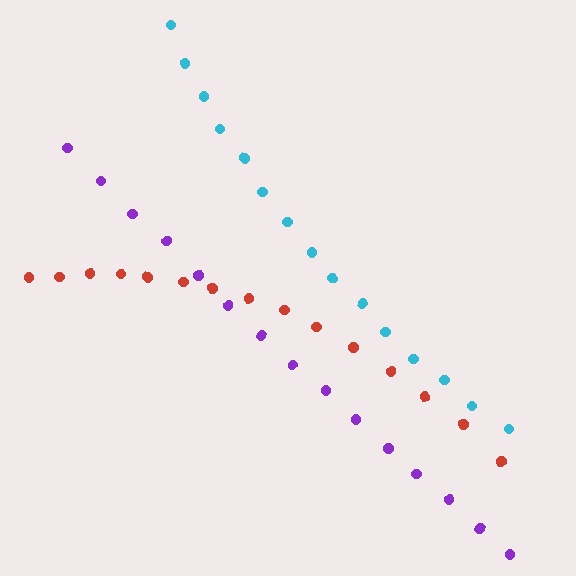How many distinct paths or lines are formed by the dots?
There are 3 distinct paths.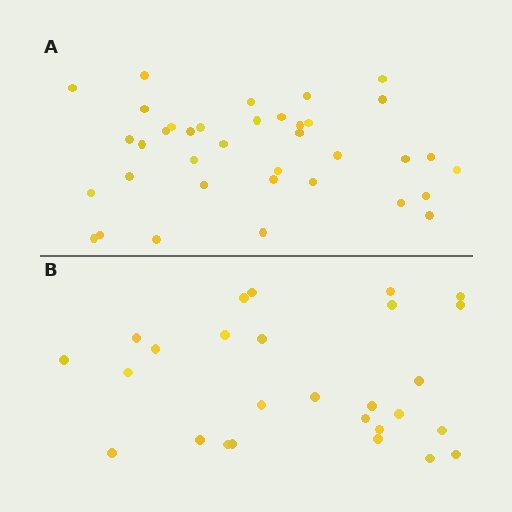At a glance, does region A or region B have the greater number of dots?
Region A (the top region) has more dots.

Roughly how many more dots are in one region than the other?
Region A has roughly 10 or so more dots than region B.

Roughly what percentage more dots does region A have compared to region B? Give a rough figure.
About 35% more.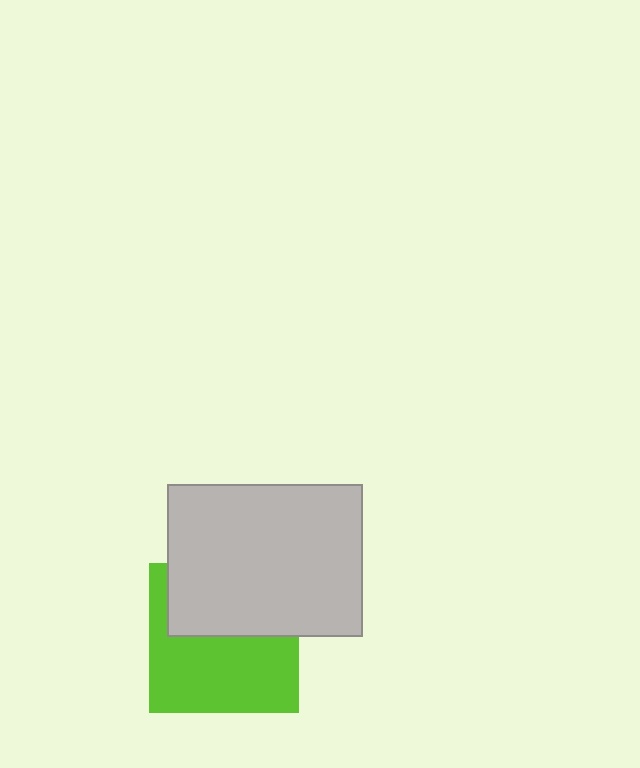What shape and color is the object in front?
The object in front is a light gray rectangle.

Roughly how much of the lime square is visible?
About half of it is visible (roughly 57%).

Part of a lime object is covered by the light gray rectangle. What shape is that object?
It is a square.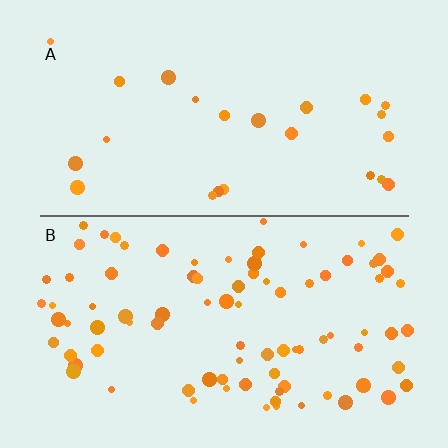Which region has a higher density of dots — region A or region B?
B (the bottom).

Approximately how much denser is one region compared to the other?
Approximately 3.5× — region B over region A.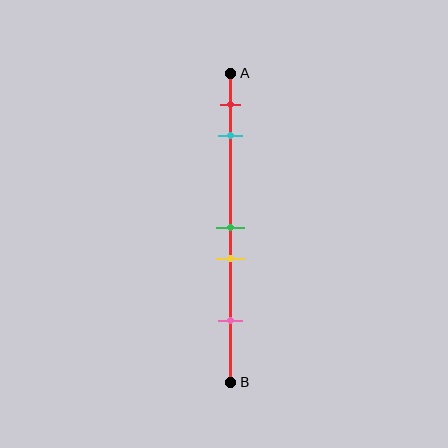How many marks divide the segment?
There are 5 marks dividing the segment.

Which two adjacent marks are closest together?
The green and yellow marks are the closest adjacent pair.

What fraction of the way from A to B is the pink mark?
The pink mark is approximately 80% (0.8) of the way from A to B.